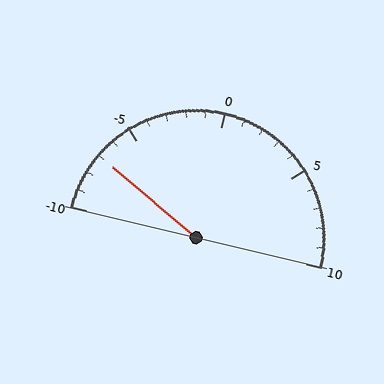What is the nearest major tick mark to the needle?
The nearest major tick mark is -5.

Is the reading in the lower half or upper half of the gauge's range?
The reading is in the lower half of the range (-10 to 10).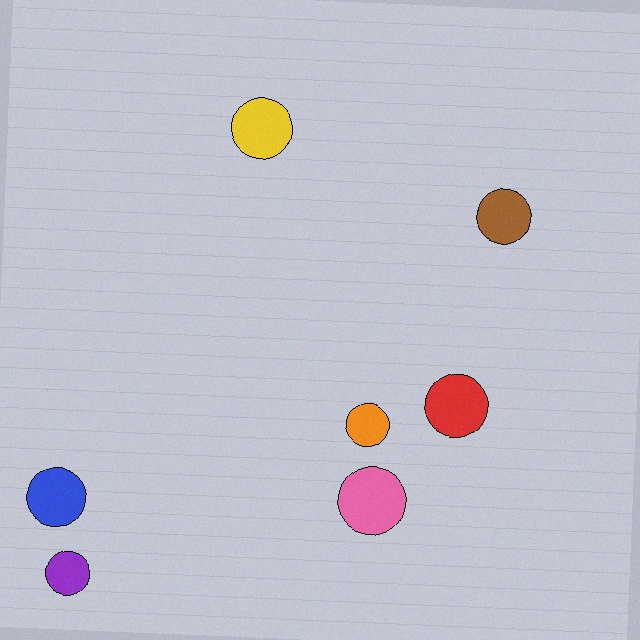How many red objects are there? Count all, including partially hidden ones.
There is 1 red object.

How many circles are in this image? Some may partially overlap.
There are 7 circles.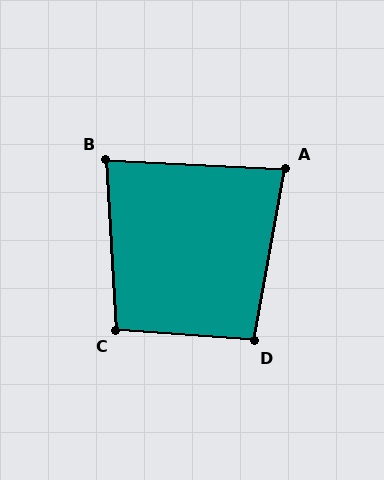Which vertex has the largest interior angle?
C, at approximately 98 degrees.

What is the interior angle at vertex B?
Approximately 84 degrees (acute).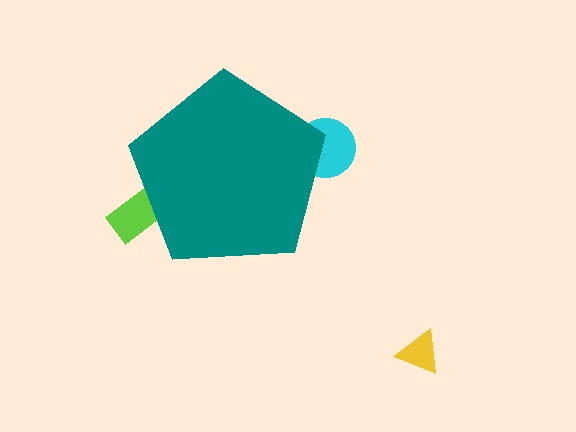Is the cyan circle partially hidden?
Yes, the cyan circle is partially hidden behind the teal pentagon.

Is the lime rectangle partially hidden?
Yes, the lime rectangle is partially hidden behind the teal pentagon.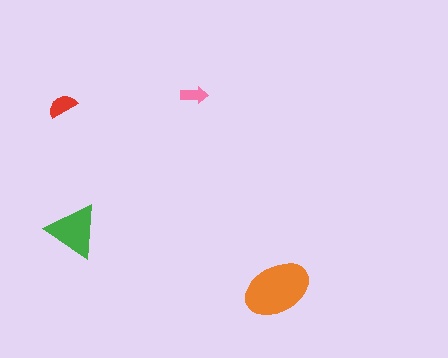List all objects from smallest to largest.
The pink arrow, the red semicircle, the green triangle, the orange ellipse.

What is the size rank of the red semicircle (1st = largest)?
3rd.